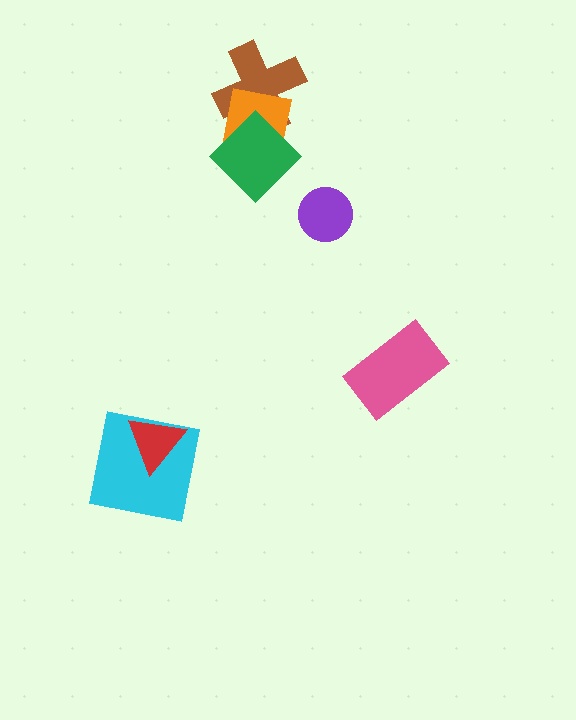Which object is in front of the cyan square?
The red triangle is in front of the cyan square.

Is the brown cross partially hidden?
Yes, it is partially covered by another shape.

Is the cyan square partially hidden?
Yes, it is partially covered by another shape.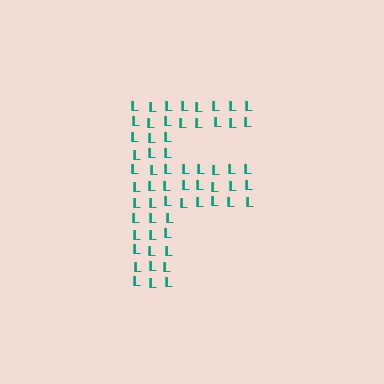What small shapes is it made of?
It is made of small letter L's.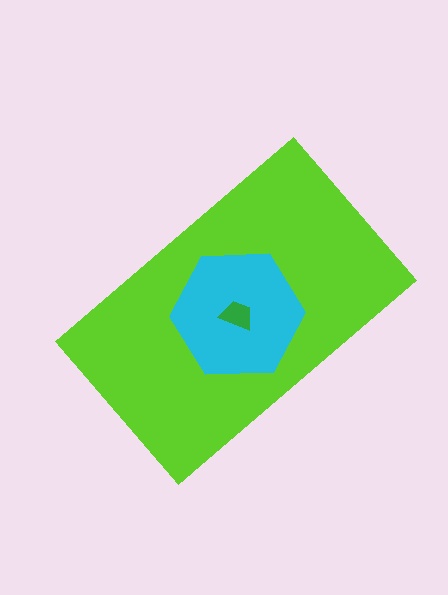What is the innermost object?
The green trapezoid.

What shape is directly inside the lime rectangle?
The cyan hexagon.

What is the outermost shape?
The lime rectangle.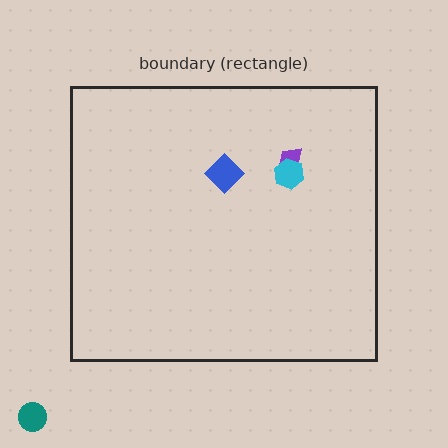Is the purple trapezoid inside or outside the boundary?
Inside.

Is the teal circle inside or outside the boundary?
Outside.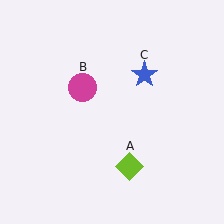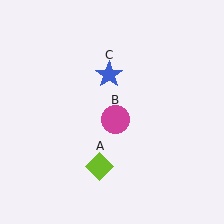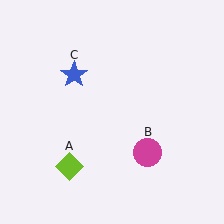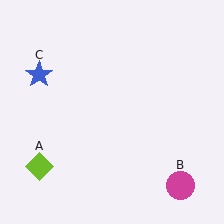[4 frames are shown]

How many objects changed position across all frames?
3 objects changed position: lime diamond (object A), magenta circle (object B), blue star (object C).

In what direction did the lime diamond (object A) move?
The lime diamond (object A) moved left.